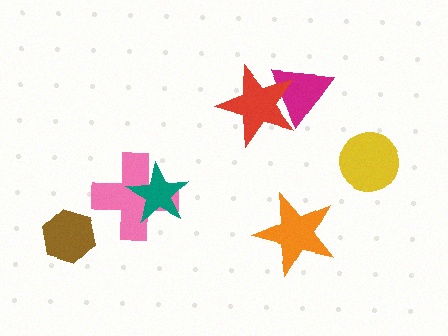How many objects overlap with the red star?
1 object overlaps with the red star.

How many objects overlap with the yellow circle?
0 objects overlap with the yellow circle.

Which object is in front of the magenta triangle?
The red star is in front of the magenta triangle.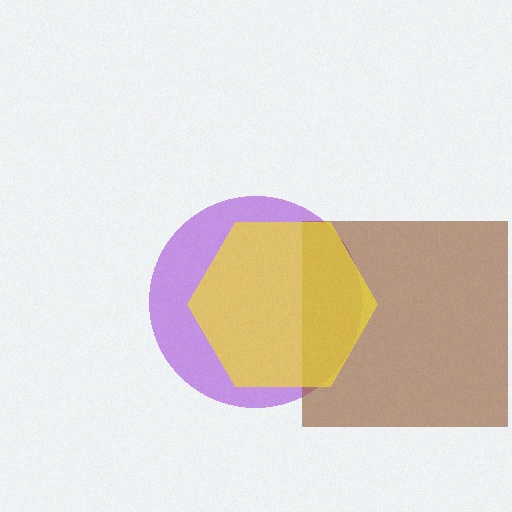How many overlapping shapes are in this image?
There are 3 overlapping shapes in the image.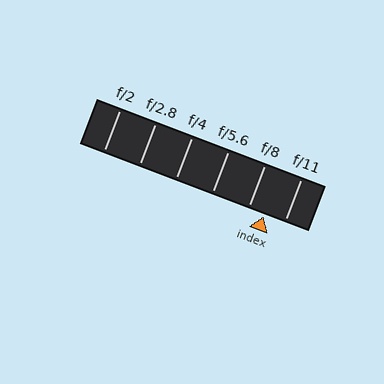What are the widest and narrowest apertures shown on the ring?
The widest aperture shown is f/2 and the narrowest is f/11.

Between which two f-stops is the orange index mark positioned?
The index mark is between f/8 and f/11.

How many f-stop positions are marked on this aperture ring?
There are 6 f-stop positions marked.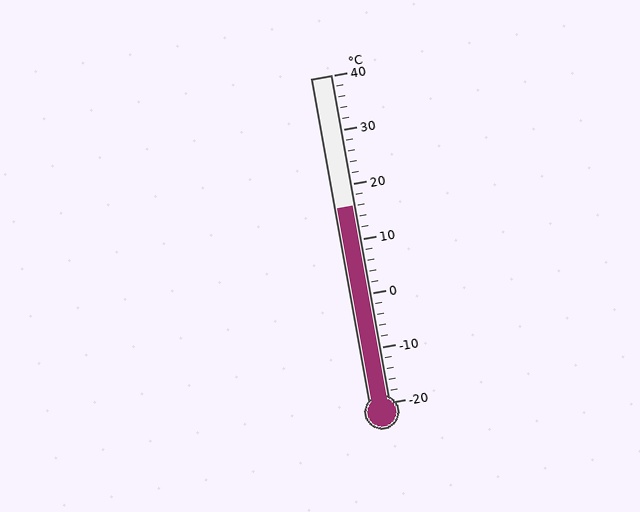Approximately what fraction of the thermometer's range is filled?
The thermometer is filled to approximately 60% of its range.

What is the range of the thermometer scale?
The thermometer scale ranges from -20°C to 40°C.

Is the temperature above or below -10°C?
The temperature is above -10°C.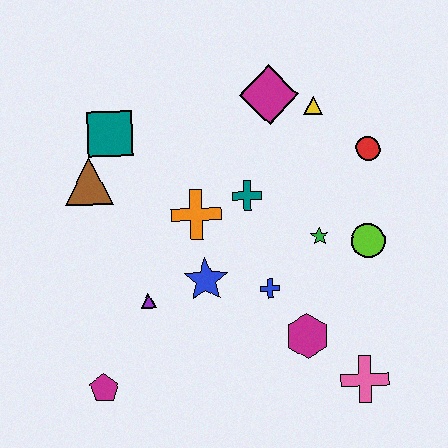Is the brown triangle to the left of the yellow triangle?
Yes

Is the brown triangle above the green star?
Yes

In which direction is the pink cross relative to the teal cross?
The pink cross is below the teal cross.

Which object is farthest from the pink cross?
The teal square is farthest from the pink cross.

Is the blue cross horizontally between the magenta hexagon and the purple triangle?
Yes